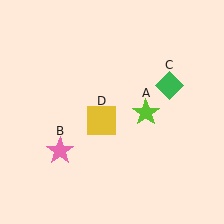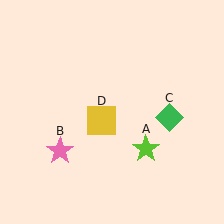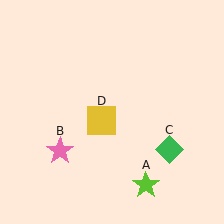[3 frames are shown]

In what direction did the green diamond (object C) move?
The green diamond (object C) moved down.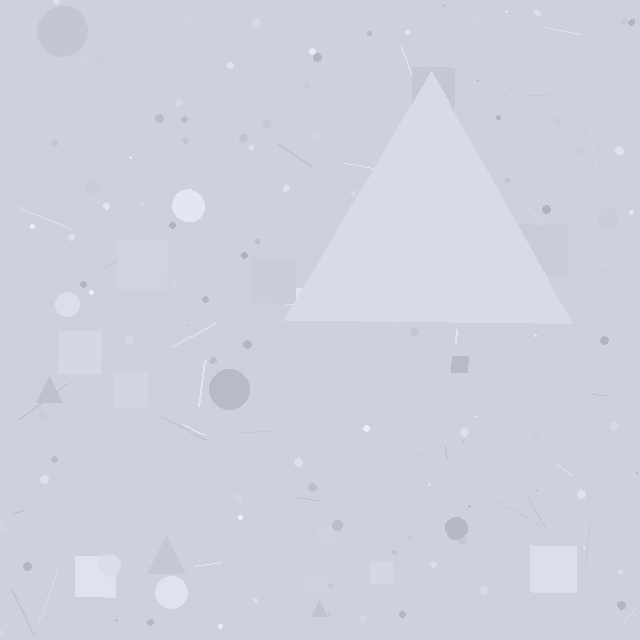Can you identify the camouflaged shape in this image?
The camouflaged shape is a triangle.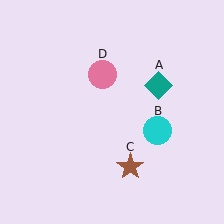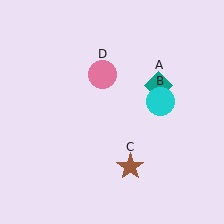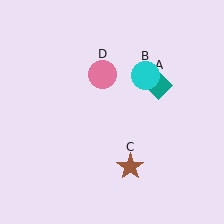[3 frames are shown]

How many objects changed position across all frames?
1 object changed position: cyan circle (object B).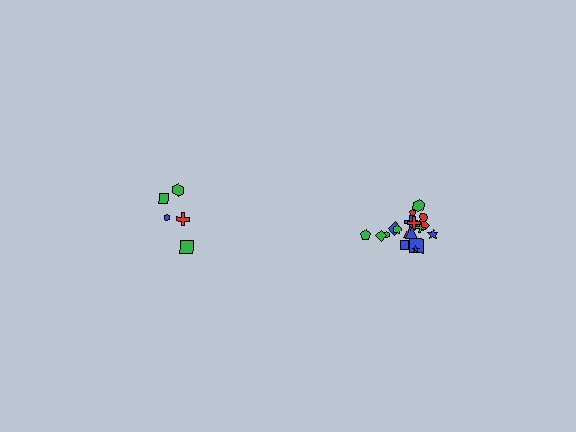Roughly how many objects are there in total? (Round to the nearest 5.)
Roughly 25 objects in total.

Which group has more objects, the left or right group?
The right group.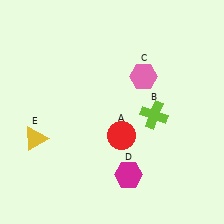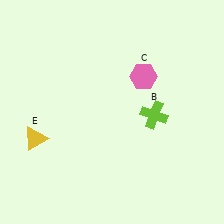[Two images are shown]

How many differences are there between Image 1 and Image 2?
There are 2 differences between the two images.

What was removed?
The magenta hexagon (D), the red circle (A) were removed in Image 2.